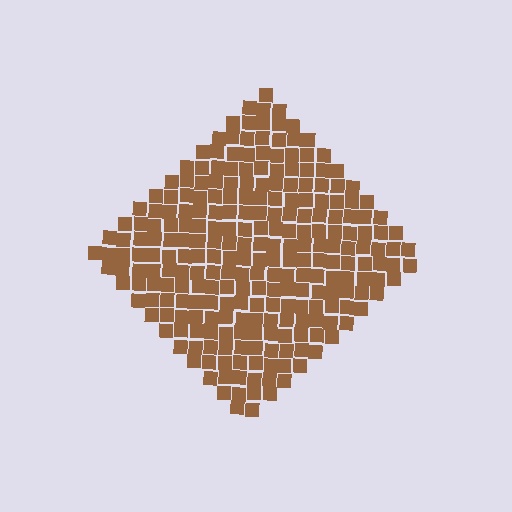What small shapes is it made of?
It is made of small squares.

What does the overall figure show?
The overall figure shows a diamond.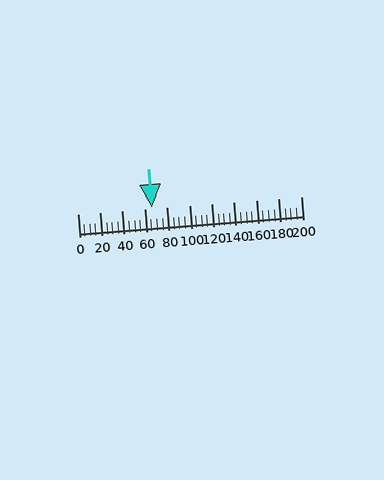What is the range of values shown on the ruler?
The ruler shows values from 0 to 200.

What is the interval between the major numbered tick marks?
The major tick marks are spaced 20 units apart.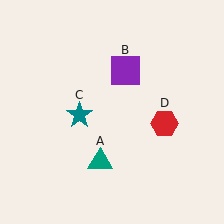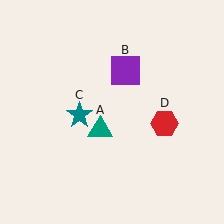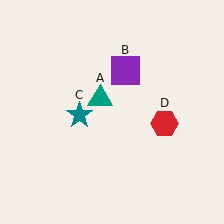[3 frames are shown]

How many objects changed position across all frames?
1 object changed position: teal triangle (object A).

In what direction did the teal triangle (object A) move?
The teal triangle (object A) moved up.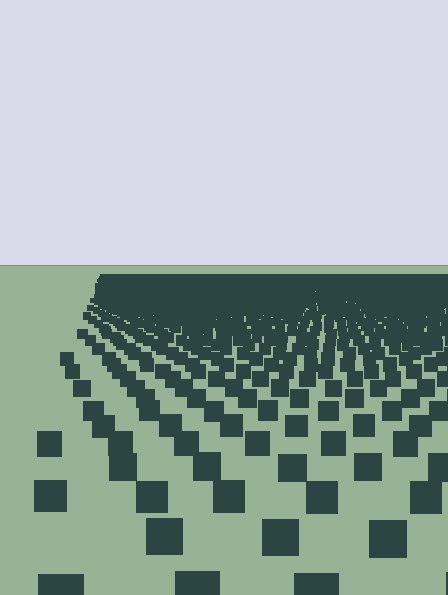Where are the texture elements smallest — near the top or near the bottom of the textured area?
Near the top.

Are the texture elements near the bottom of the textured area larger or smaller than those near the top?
Larger. Near the bottom, elements are closer to the viewer and appear at a bigger on-screen size.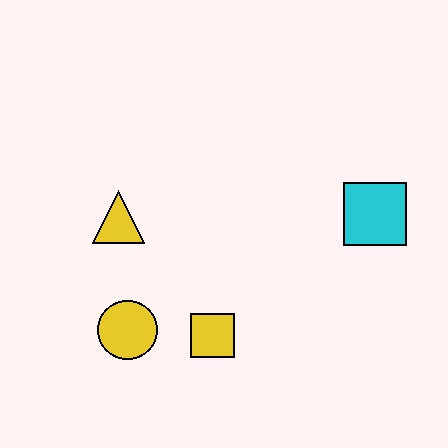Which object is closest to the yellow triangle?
The yellow circle is closest to the yellow triangle.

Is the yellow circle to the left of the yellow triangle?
No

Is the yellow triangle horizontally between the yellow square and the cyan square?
No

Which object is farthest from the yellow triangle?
The cyan square is farthest from the yellow triangle.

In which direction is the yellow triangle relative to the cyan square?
The yellow triangle is to the left of the cyan square.